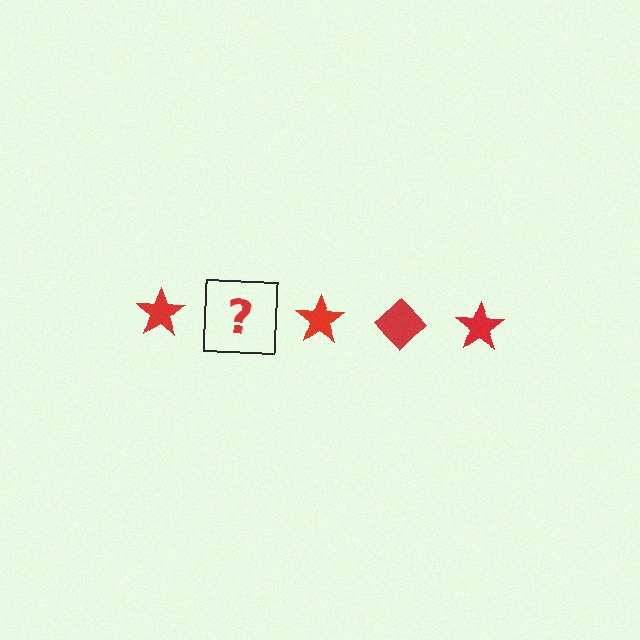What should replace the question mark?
The question mark should be replaced with a red diamond.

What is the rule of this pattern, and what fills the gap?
The rule is that the pattern cycles through star, diamond shapes in red. The gap should be filled with a red diamond.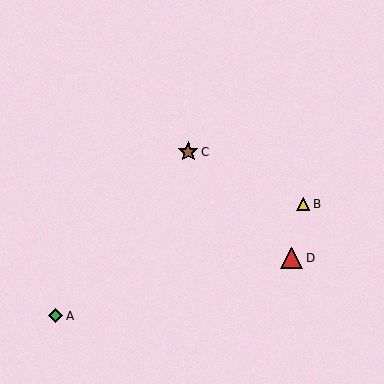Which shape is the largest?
The red triangle (labeled D) is the largest.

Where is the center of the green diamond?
The center of the green diamond is at (56, 316).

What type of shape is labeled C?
Shape C is a brown star.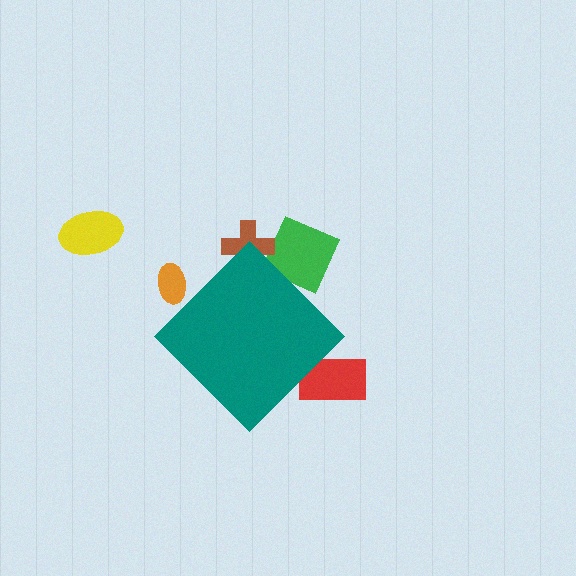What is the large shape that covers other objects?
A teal diamond.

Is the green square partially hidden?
Yes, the green square is partially hidden behind the teal diamond.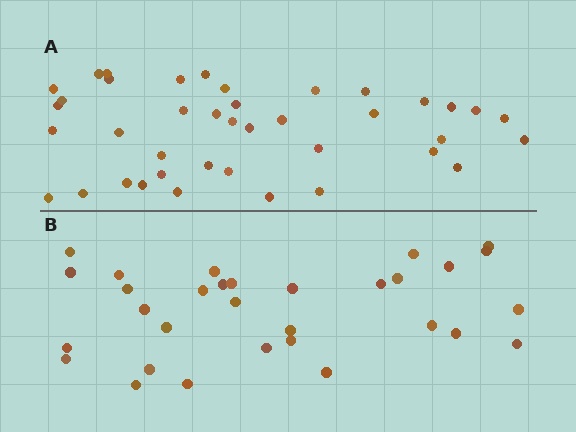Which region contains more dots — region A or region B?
Region A (the top region) has more dots.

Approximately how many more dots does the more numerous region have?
Region A has roughly 8 or so more dots than region B.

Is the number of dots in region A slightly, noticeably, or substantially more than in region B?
Region A has noticeably more, but not dramatically so. The ratio is roughly 1.3 to 1.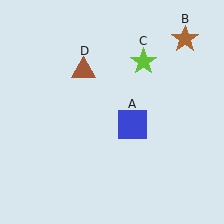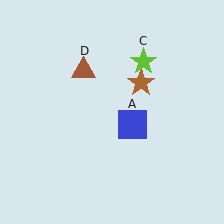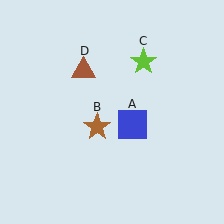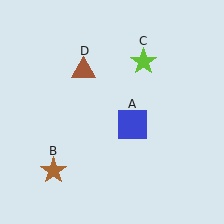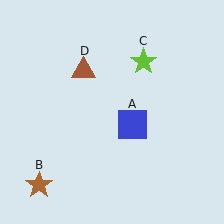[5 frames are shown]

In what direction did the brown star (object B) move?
The brown star (object B) moved down and to the left.